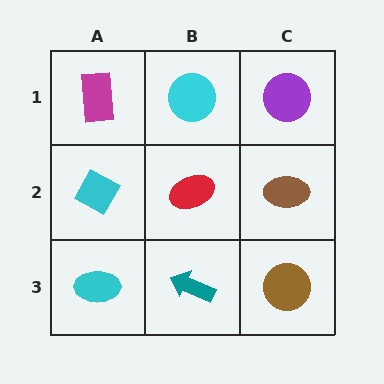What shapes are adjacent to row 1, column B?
A red ellipse (row 2, column B), a magenta rectangle (row 1, column A), a purple circle (row 1, column C).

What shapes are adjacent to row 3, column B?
A red ellipse (row 2, column B), a cyan ellipse (row 3, column A), a brown circle (row 3, column C).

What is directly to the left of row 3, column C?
A teal arrow.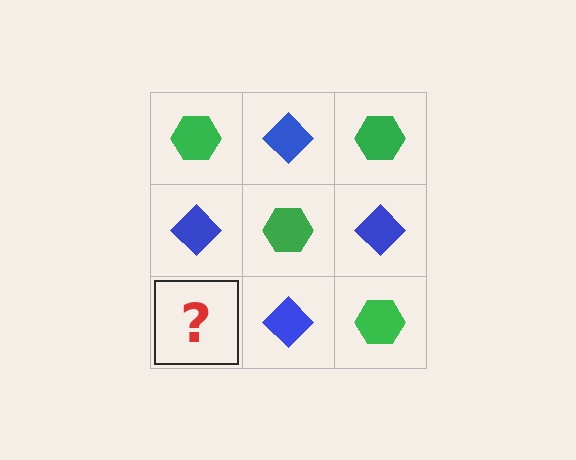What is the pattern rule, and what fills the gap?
The rule is that it alternates green hexagon and blue diamond in a checkerboard pattern. The gap should be filled with a green hexagon.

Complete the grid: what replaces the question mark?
The question mark should be replaced with a green hexagon.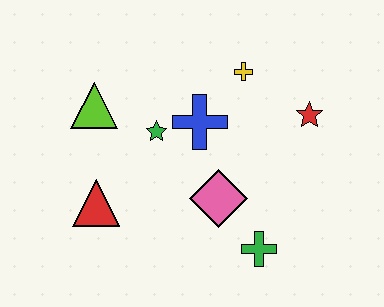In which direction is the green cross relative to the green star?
The green cross is below the green star.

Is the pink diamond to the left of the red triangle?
No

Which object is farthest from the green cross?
The lime triangle is farthest from the green cross.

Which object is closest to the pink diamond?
The green cross is closest to the pink diamond.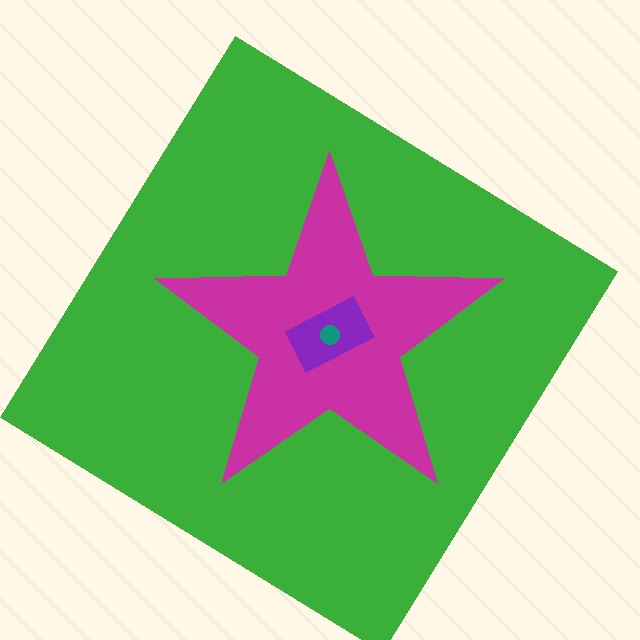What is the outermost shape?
The green diamond.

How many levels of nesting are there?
4.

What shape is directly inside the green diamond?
The magenta star.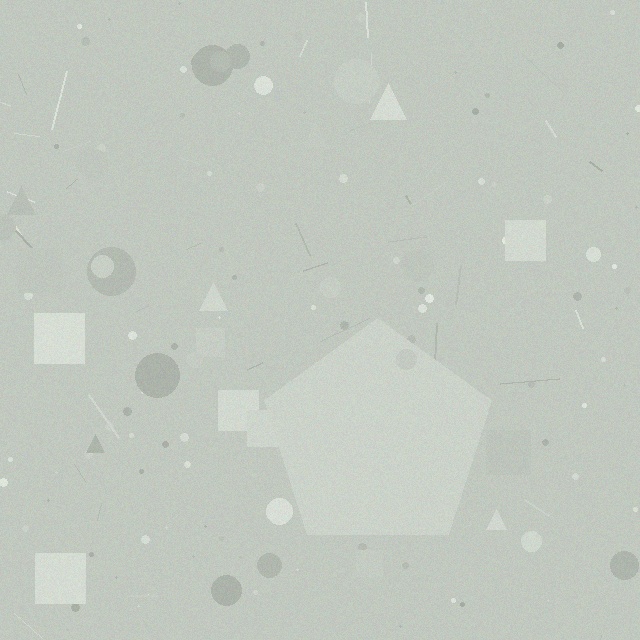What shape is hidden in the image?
A pentagon is hidden in the image.